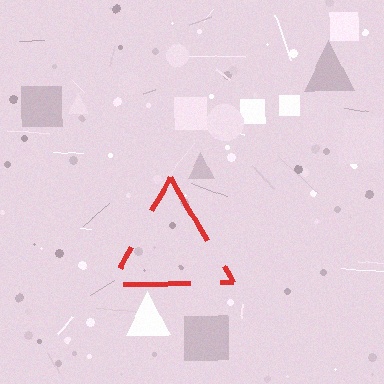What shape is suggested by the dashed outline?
The dashed outline suggests a triangle.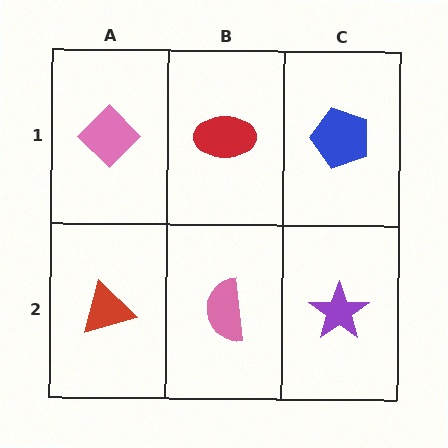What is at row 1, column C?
A blue pentagon.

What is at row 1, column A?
A pink diamond.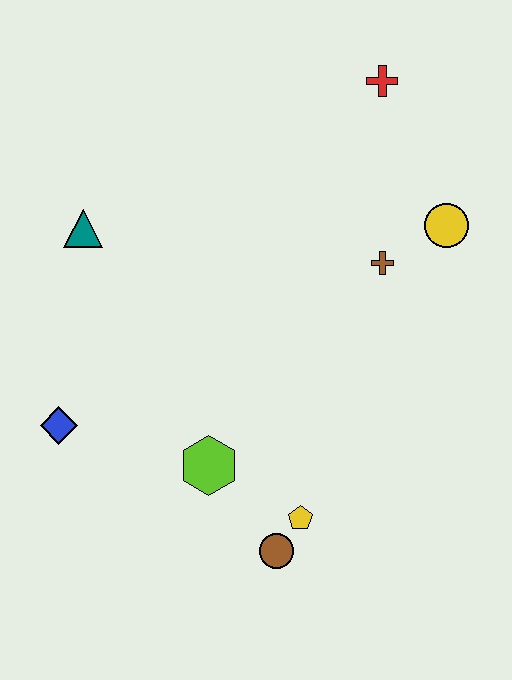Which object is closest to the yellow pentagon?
The brown circle is closest to the yellow pentagon.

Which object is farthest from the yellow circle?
The blue diamond is farthest from the yellow circle.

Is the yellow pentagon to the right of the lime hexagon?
Yes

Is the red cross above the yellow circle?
Yes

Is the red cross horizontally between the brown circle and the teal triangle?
No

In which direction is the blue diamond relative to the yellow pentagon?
The blue diamond is to the left of the yellow pentagon.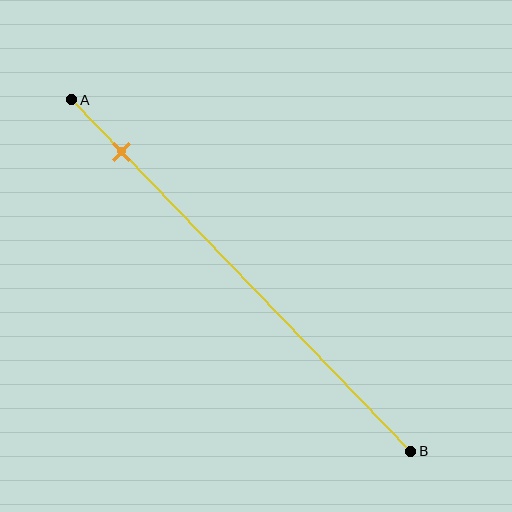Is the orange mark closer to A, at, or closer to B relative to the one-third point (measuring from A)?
The orange mark is closer to point A than the one-third point of segment AB.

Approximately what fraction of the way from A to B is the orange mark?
The orange mark is approximately 15% of the way from A to B.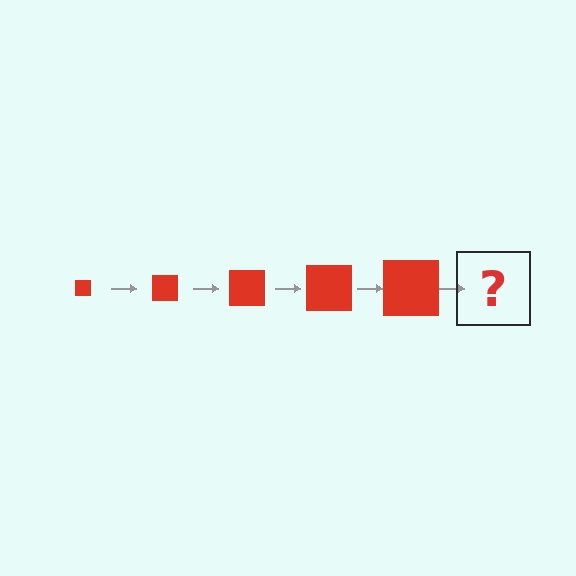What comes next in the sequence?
The next element should be a red square, larger than the previous one.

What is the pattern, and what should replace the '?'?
The pattern is that the square gets progressively larger each step. The '?' should be a red square, larger than the previous one.